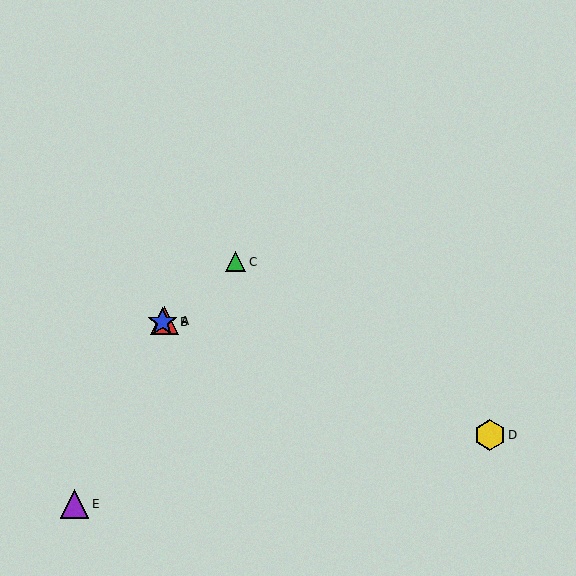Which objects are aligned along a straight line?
Objects A, B, C are aligned along a straight line.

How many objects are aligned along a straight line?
3 objects (A, B, C) are aligned along a straight line.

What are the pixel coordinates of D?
Object D is at (490, 435).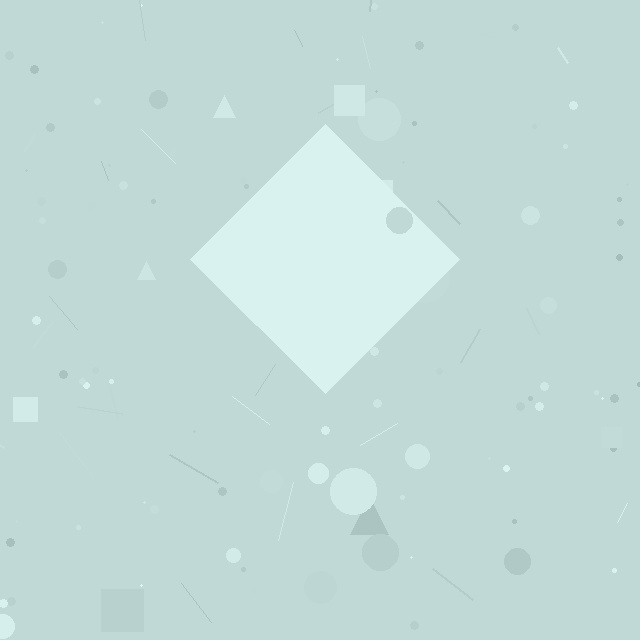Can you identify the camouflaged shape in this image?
The camouflaged shape is a diamond.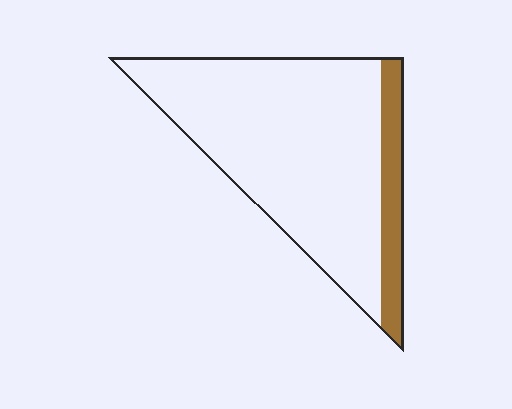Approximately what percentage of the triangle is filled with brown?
Approximately 15%.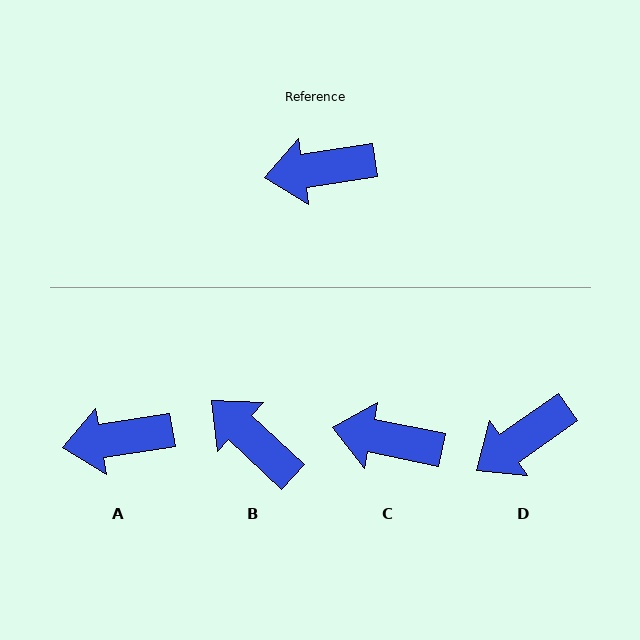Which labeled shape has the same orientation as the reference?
A.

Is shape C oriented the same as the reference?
No, it is off by about 21 degrees.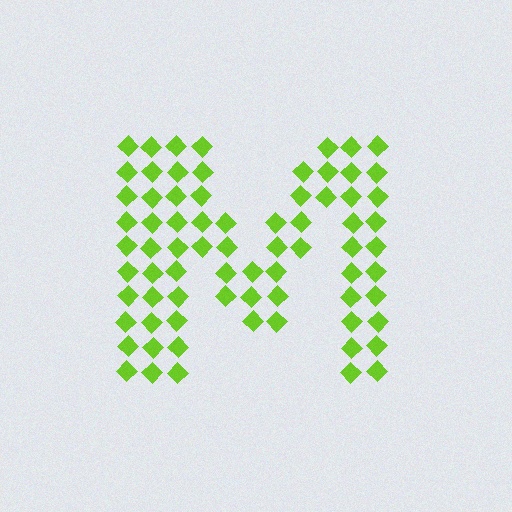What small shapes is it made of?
It is made of small diamonds.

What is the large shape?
The large shape is the letter M.